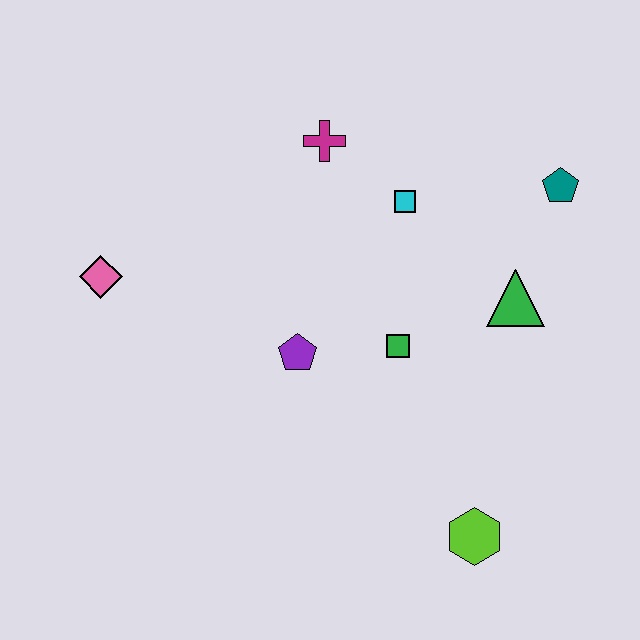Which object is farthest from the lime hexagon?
The pink diamond is farthest from the lime hexagon.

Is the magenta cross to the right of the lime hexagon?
No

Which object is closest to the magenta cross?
The cyan square is closest to the magenta cross.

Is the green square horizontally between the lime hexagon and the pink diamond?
Yes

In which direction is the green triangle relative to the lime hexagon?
The green triangle is above the lime hexagon.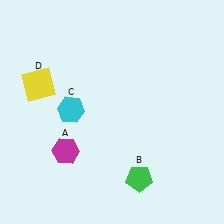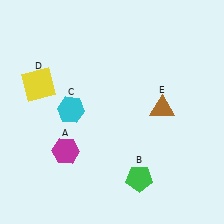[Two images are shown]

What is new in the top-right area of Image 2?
A brown triangle (E) was added in the top-right area of Image 2.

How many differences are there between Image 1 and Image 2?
There is 1 difference between the two images.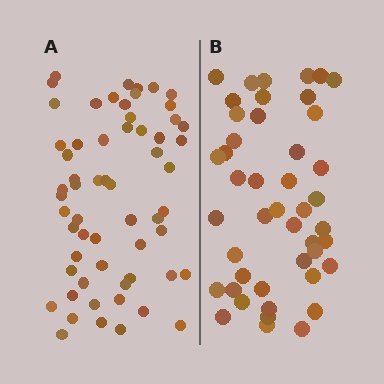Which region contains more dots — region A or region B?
Region A (the left region) has more dots.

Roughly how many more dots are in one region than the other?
Region A has approximately 15 more dots than region B.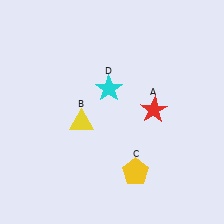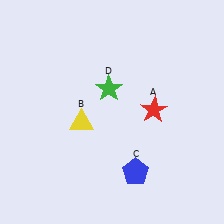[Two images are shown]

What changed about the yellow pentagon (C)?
In Image 1, C is yellow. In Image 2, it changed to blue.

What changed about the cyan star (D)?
In Image 1, D is cyan. In Image 2, it changed to green.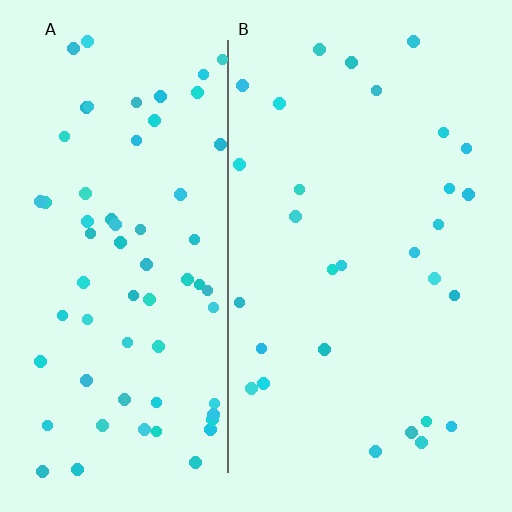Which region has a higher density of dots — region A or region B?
A (the left).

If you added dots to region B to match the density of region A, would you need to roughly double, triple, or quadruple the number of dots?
Approximately double.